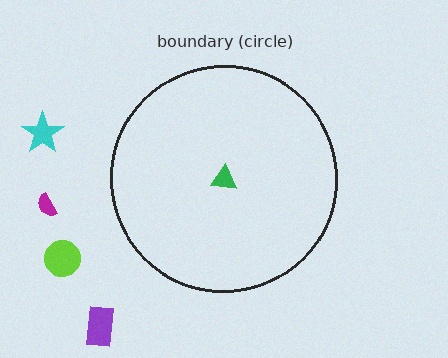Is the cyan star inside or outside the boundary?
Outside.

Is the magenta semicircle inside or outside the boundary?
Outside.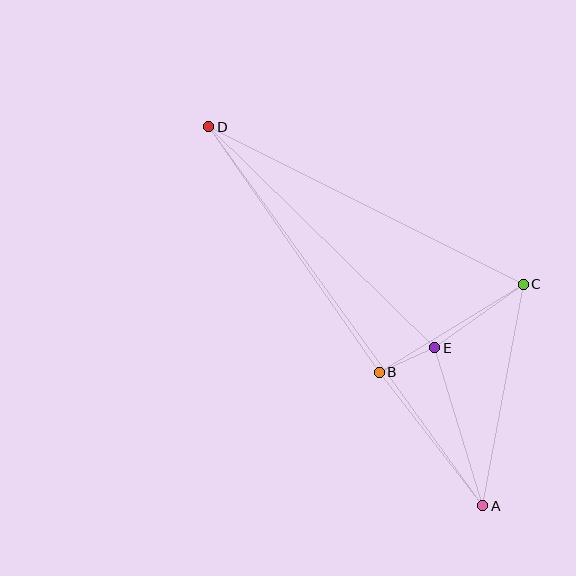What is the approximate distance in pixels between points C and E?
The distance between C and E is approximately 109 pixels.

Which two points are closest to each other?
Points B and E are closest to each other.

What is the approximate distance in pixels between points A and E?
The distance between A and E is approximately 165 pixels.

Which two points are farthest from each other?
Points A and D are farthest from each other.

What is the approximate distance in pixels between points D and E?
The distance between D and E is approximately 316 pixels.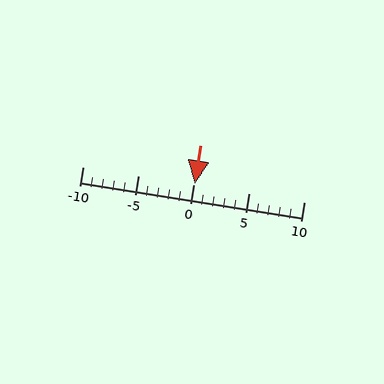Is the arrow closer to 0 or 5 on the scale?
The arrow is closer to 0.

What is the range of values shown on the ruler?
The ruler shows values from -10 to 10.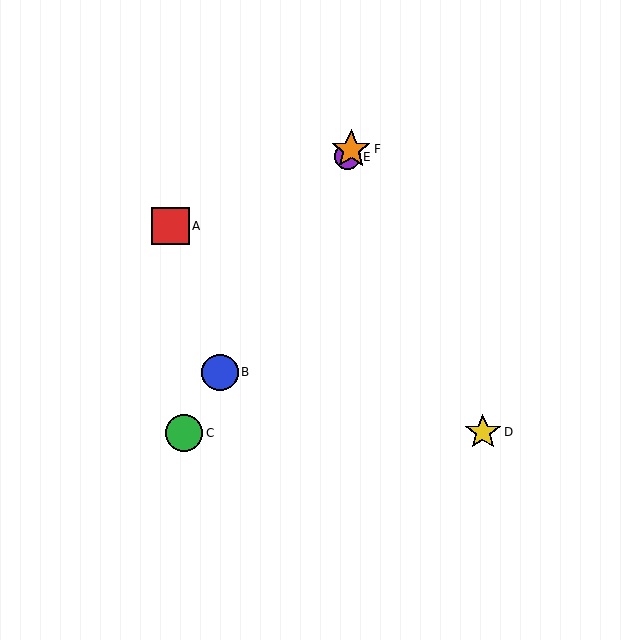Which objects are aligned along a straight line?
Objects B, C, E, F are aligned along a straight line.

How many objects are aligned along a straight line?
4 objects (B, C, E, F) are aligned along a straight line.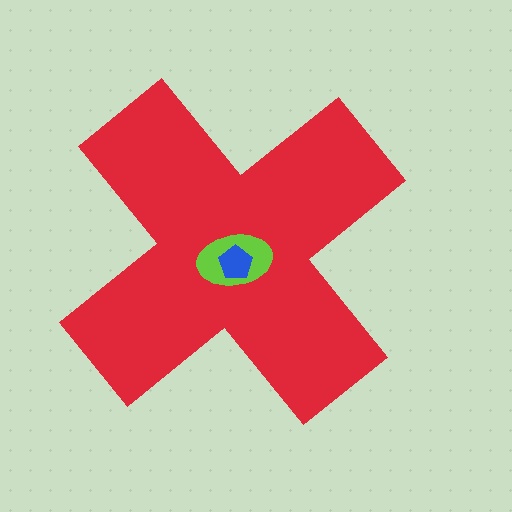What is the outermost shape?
The red cross.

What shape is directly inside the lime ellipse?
The blue pentagon.